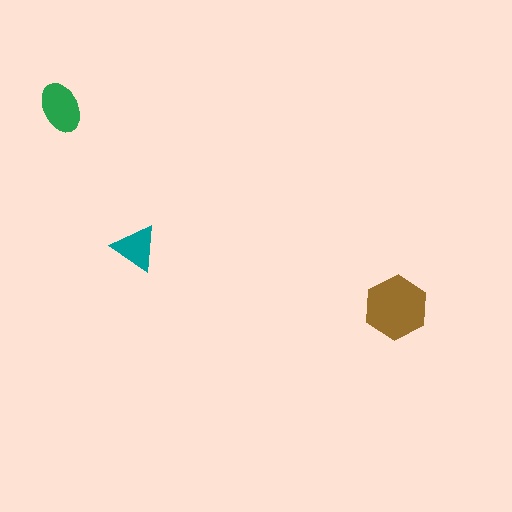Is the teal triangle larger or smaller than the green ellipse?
Smaller.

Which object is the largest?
The brown hexagon.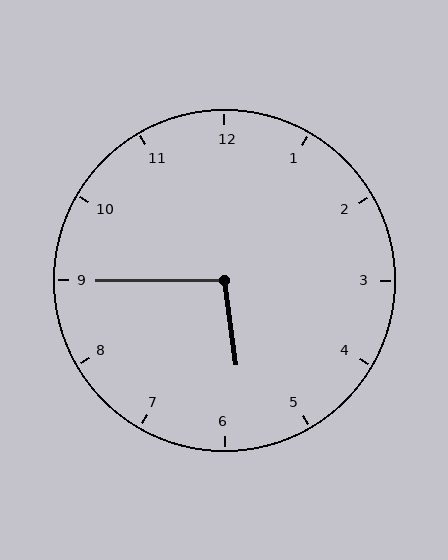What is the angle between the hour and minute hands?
Approximately 98 degrees.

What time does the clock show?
5:45.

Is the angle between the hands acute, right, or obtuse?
It is obtuse.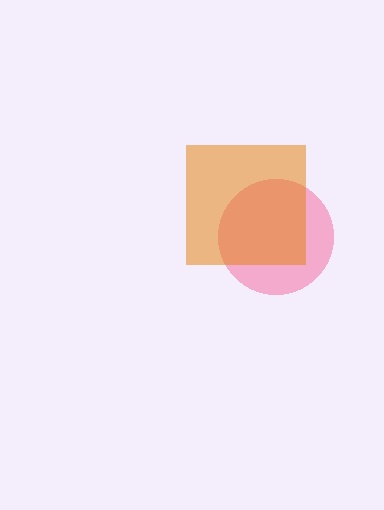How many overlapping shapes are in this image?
There are 2 overlapping shapes in the image.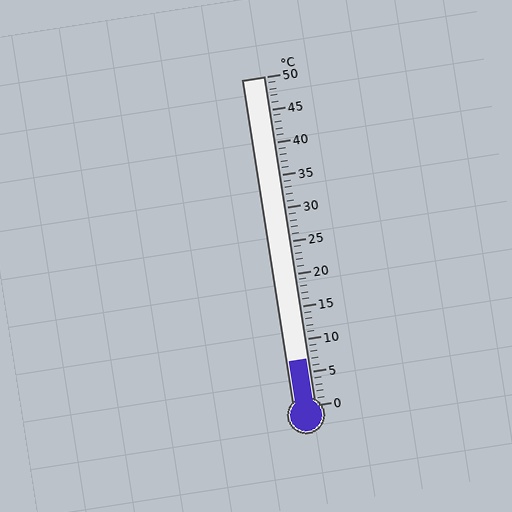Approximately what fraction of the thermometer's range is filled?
The thermometer is filled to approximately 15% of its range.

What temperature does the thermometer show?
The thermometer shows approximately 7°C.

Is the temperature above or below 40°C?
The temperature is below 40°C.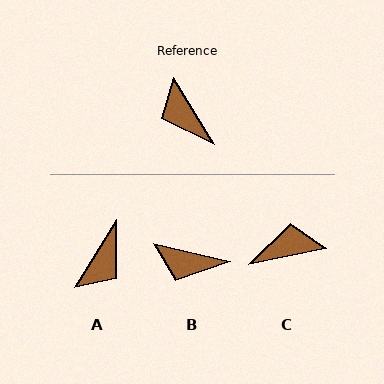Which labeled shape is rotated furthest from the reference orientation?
A, about 117 degrees away.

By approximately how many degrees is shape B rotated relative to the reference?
Approximately 45 degrees counter-clockwise.